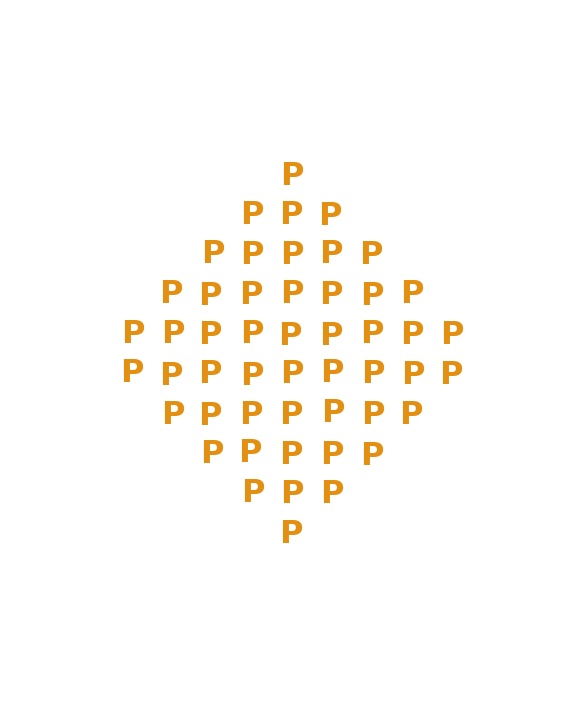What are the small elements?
The small elements are letter P's.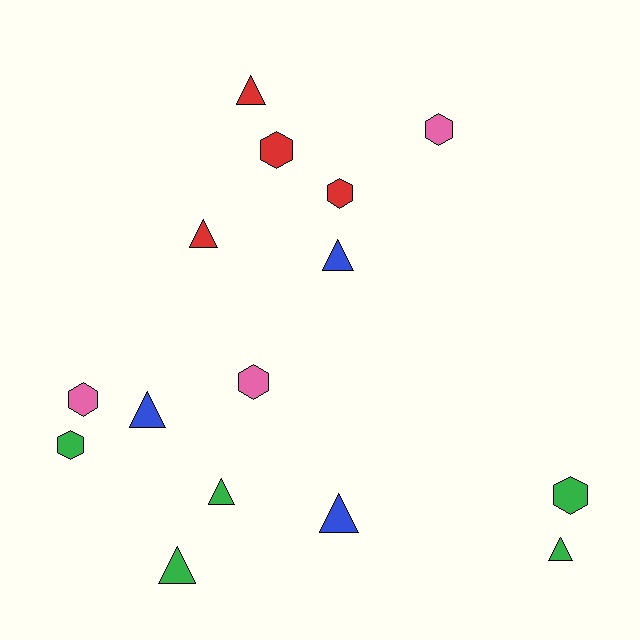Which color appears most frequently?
Green, with 5 objects.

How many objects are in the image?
There are 15 objects.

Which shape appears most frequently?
Triangle, with 8 objects.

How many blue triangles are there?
There are 3 blue triangles.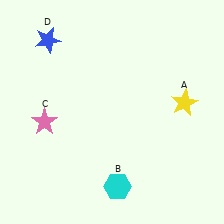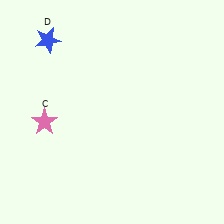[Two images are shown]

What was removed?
The cyan hexagon (B), the yellow star (A) were removed in Image 2.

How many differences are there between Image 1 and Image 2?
There are 2 differences between the two images.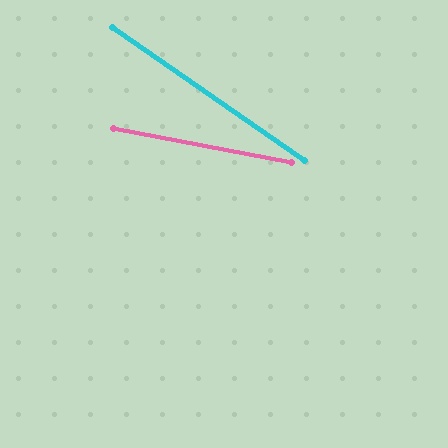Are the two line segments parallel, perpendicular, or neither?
Neither parallel nor perpendicular — they differ by about 24°.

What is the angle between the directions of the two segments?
Approximately 24 degrees.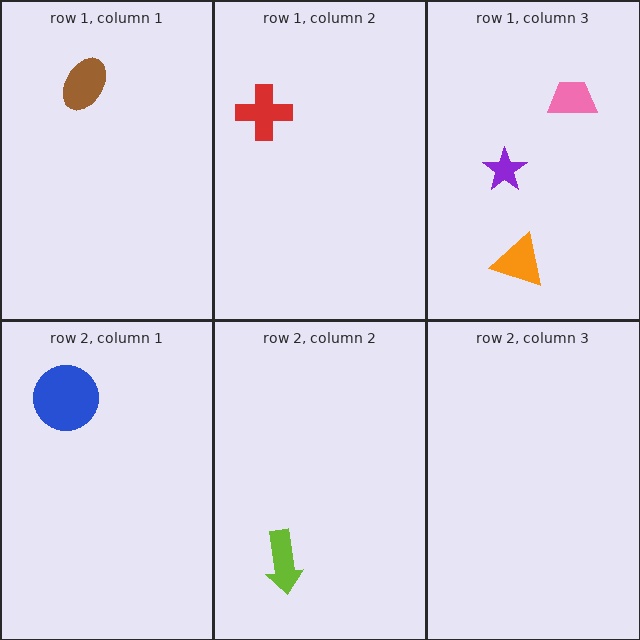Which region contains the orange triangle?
The row 1, column 3 region.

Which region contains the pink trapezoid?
The row 1, column 3 region.